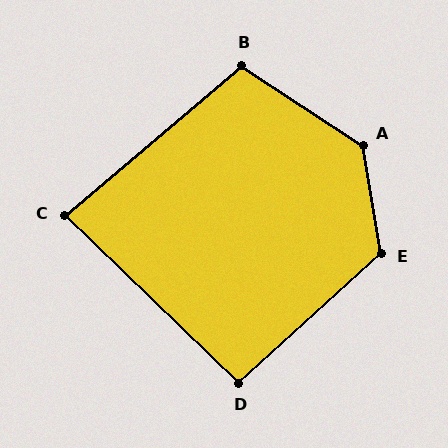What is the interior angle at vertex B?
Approximately 106 degrees (obtuse).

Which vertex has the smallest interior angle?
C, at approximately 84 degrees.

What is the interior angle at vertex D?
Approximately 94 degrees (approximately right).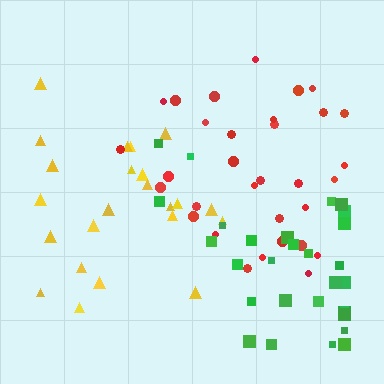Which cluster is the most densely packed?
Red.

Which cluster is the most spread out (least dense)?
Yellow.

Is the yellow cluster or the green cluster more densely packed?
Green.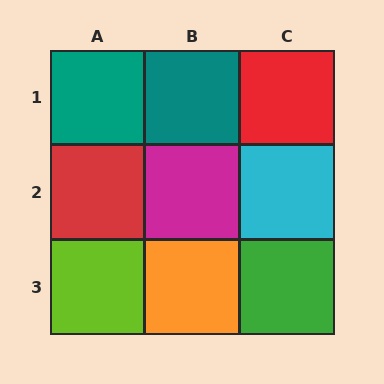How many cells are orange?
1 cell is orange.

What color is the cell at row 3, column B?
Orange.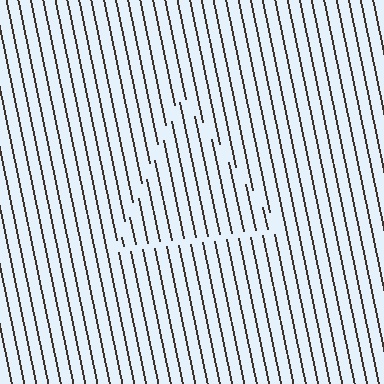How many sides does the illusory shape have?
3 sides — the line-ends trace a triangle.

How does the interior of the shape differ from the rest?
The interior of the shape contains the same grating, shifted by half a period — the contour is defined by the phase discontinuity where line-ends from the inner and outer gratings abut.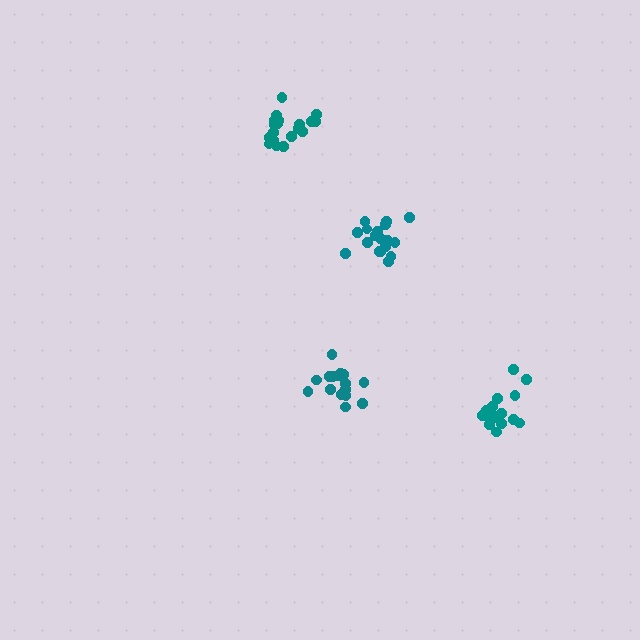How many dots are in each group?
Group 1: 18 dots, Group 2: 17 dots, Group 3: 19 dots, Group 4: 18 dots (72 total).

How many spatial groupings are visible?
There are 4 spatial groupings.